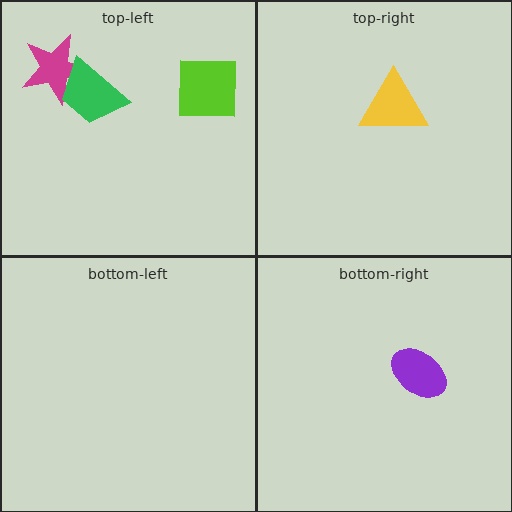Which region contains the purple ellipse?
The bottom-right region.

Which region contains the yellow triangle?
The top-right region.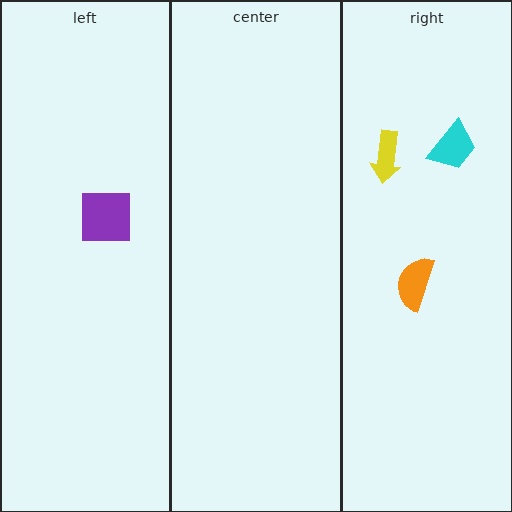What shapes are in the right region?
The yellow arrow, the orange semicircle, the cyan trapezoid.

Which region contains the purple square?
The left region.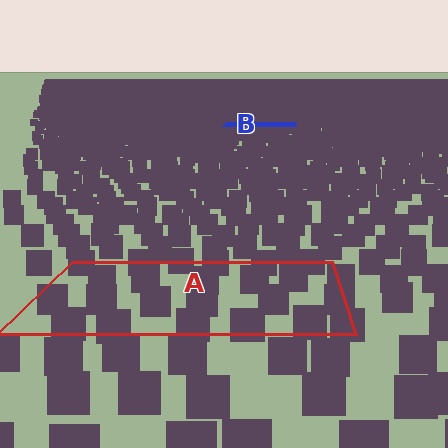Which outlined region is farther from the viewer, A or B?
Region B is farther from the viewer — the texture elements inside it appear smaller and more densely packed.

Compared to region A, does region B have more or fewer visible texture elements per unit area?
Region B has more texture elements per unit area — they are packed more densely because it is farther away.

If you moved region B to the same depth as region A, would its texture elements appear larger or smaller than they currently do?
They would appear larger. At a closer depth, the same texture elements are projected at a bigger on-screen size.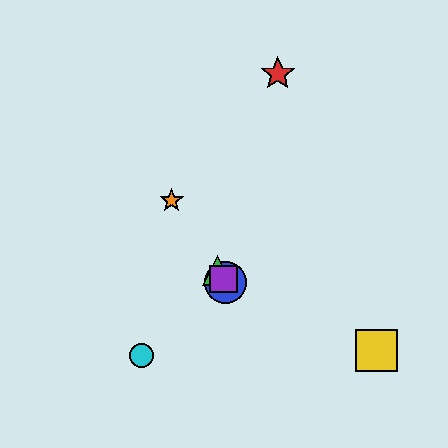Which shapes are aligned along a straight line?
The blue circle, the green triangle, the purple square, the orange star are aligned along a straight line.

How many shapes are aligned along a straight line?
4 shapes (the blue circle, the green triangle, the purple square, the orange star) are aligned along a straight line.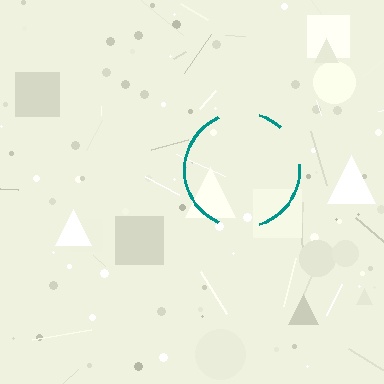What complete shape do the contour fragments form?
The contour fragments form a circle.